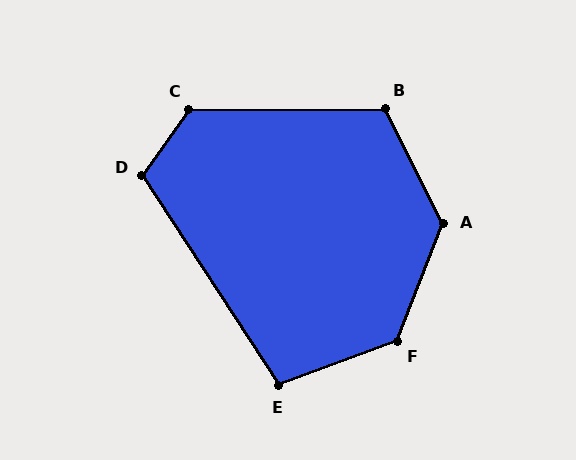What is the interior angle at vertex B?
Approximately 116 degrees (obtuse).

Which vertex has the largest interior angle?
F, at approximately 132 degrees.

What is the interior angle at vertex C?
Approximately 126 degrees (obtuse).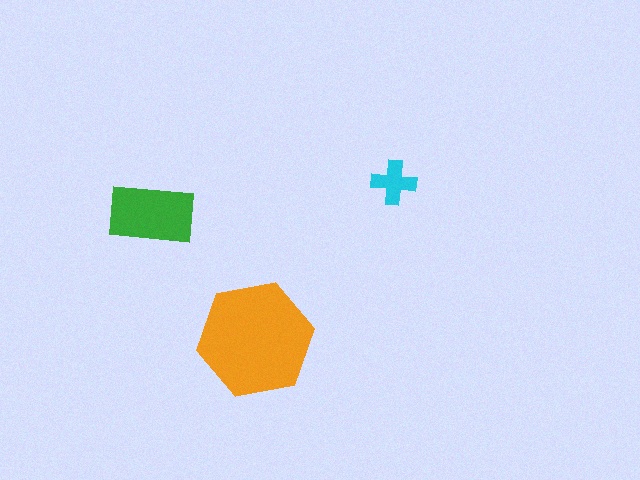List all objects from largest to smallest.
The orange hexagon, the green rectangle, the cyan cross.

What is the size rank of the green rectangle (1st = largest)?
2nd.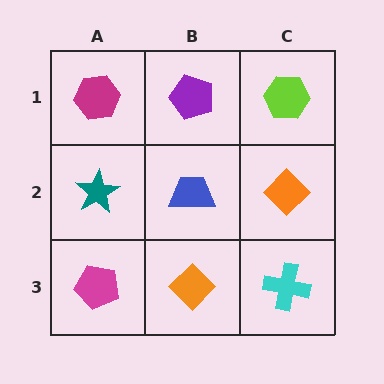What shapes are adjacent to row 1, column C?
An orange diamond (row 2, column C), a purple pentagon (row 1, column B).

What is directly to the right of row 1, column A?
A purple pentagon.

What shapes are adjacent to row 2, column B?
A purple pentagon (row 1, column B), an orange diamond (row 3, column B), a teal star (row 2, column A), an orange diamond (row 2, column C).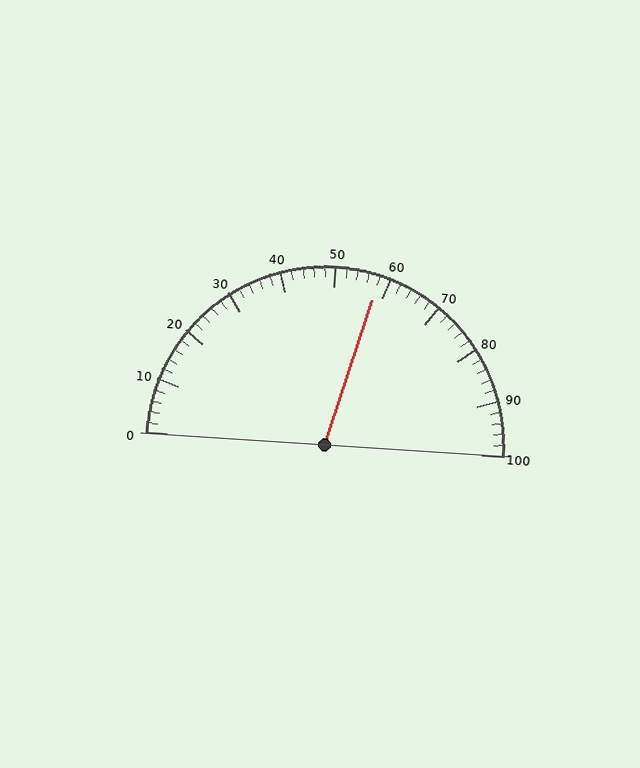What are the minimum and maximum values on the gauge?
The gauge ranges from 0 to 100.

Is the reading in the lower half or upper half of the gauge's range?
The reading is in the upper half of the range (0 to 100).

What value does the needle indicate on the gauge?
The needle indicates approximately 58.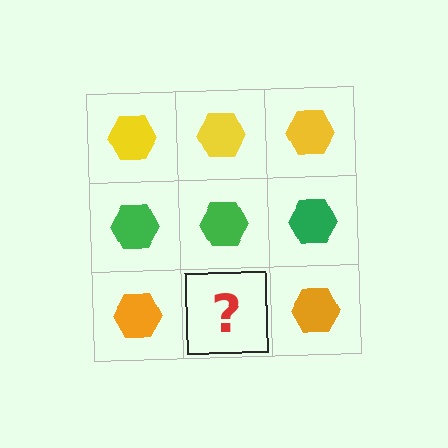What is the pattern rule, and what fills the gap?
The rule is that each row has a consistent color. The gap should be filled with an orange hexagon.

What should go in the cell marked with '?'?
The missing cell should contain an orange hexagon.